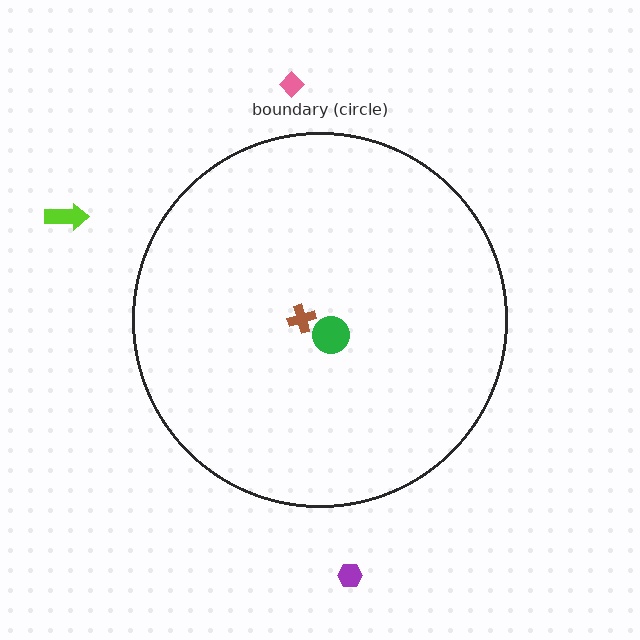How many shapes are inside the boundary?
2 inside, 3 outside.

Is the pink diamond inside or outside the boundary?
Outside.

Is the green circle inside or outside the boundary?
Inside.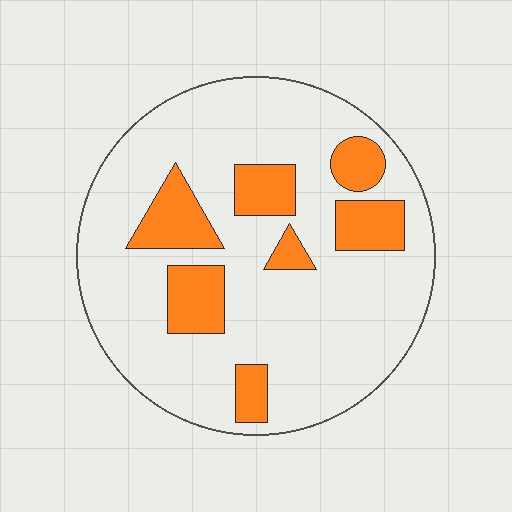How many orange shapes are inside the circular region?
7.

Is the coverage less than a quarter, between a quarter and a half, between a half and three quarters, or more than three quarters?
Less than a quarter.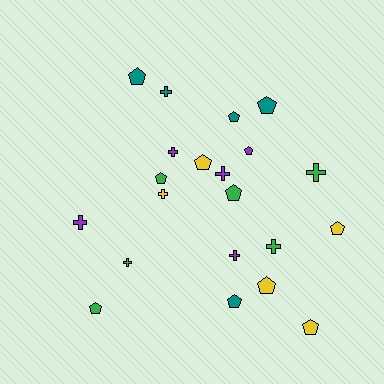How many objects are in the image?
There are 21 objects.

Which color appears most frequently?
Green, with 6 objects.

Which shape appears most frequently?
Pentagon, with 12 objects.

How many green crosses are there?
There are 3 green crosses.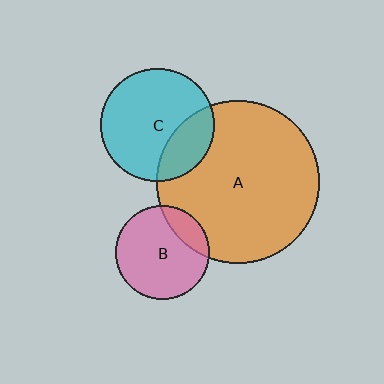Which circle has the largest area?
Circle A (orange).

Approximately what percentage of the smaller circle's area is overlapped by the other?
Approximately 20%.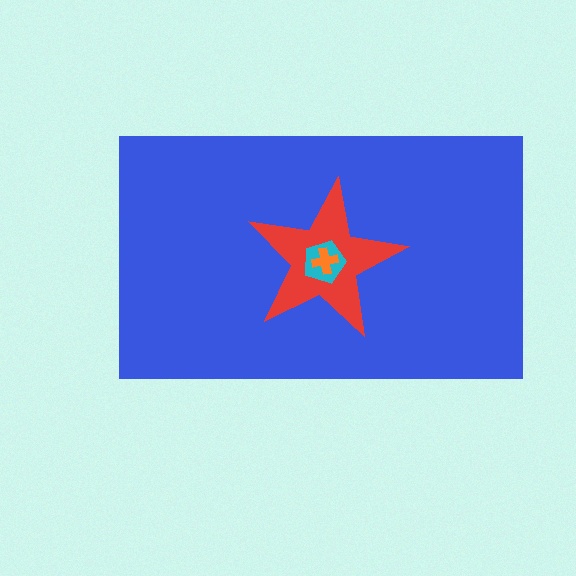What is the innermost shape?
The orange cross.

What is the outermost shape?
The blue rectangle.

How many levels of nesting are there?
4.